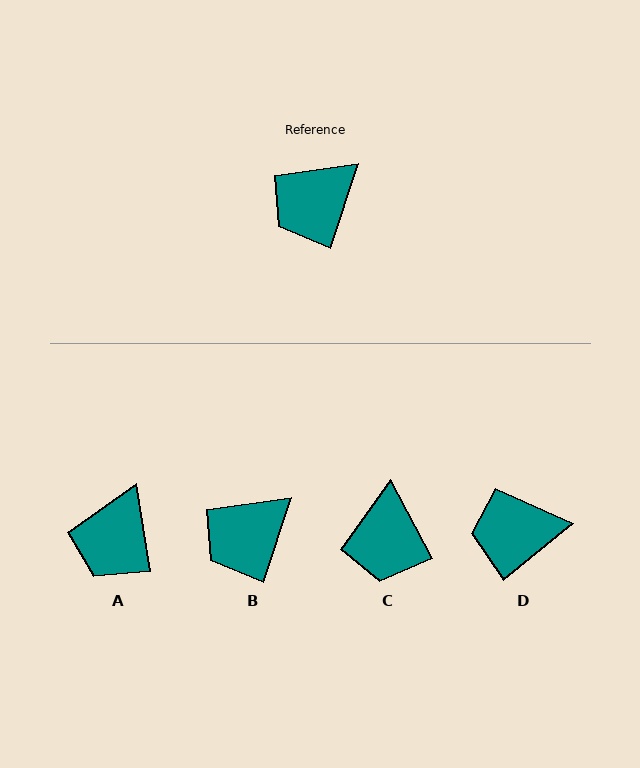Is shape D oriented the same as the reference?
No, it is off by about 33 degrees.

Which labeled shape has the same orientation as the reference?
B.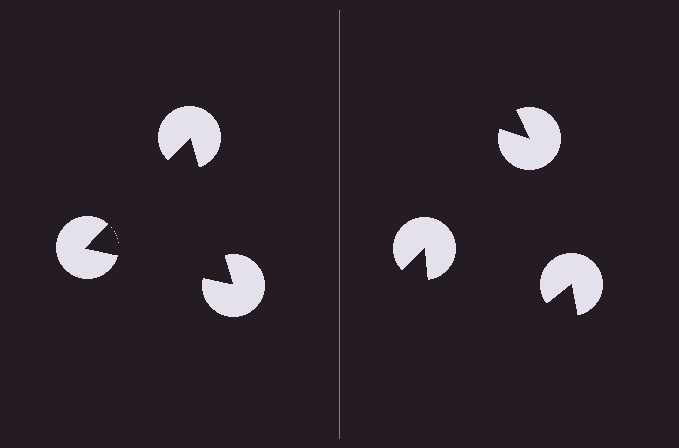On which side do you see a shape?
An illusory triangle appears on the left side. On the right side the wedge cuts are rotated, so no coherent shape forms.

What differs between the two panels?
The pac-man discs are positioned identically on both sides; only the wedge orientations differ. On the left they align to a triangle; on the right they are misaligned.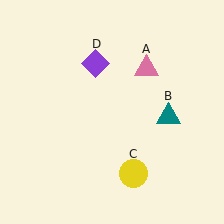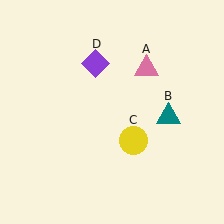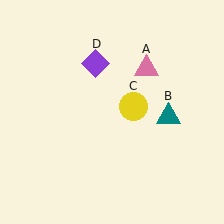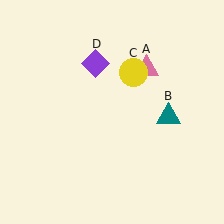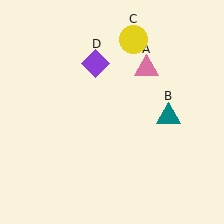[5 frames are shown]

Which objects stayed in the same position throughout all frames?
Pink triangle (object A) and teal triangle (object B) and purple diamond (object D) remained stationary.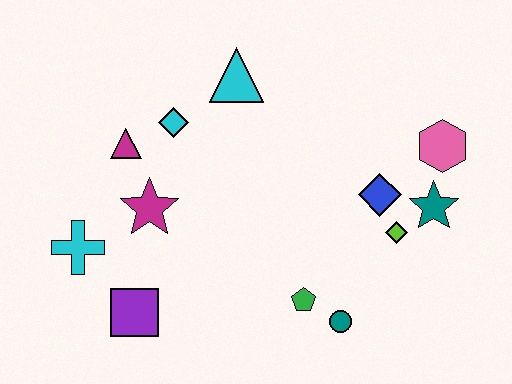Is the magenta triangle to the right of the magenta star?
No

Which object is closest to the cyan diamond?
The magenta triangle is closest to the cyan diamond.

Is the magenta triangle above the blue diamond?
Yes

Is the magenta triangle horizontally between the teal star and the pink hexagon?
No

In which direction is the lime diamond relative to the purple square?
The lime diamond is to the right of the purple square.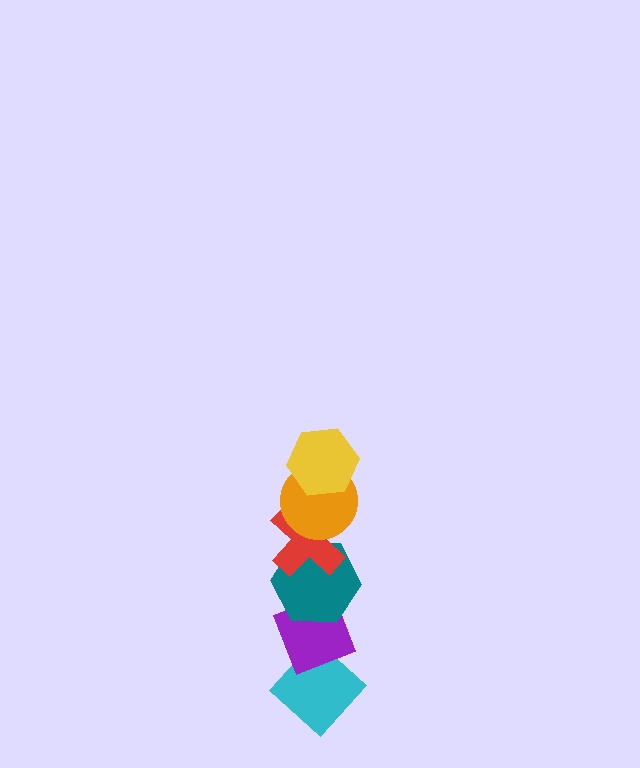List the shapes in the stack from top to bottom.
From top to bottom: the yellow hexagon, the orange circle, the red cross, the teal hexagon, the purple diamond, the cyan diamond.